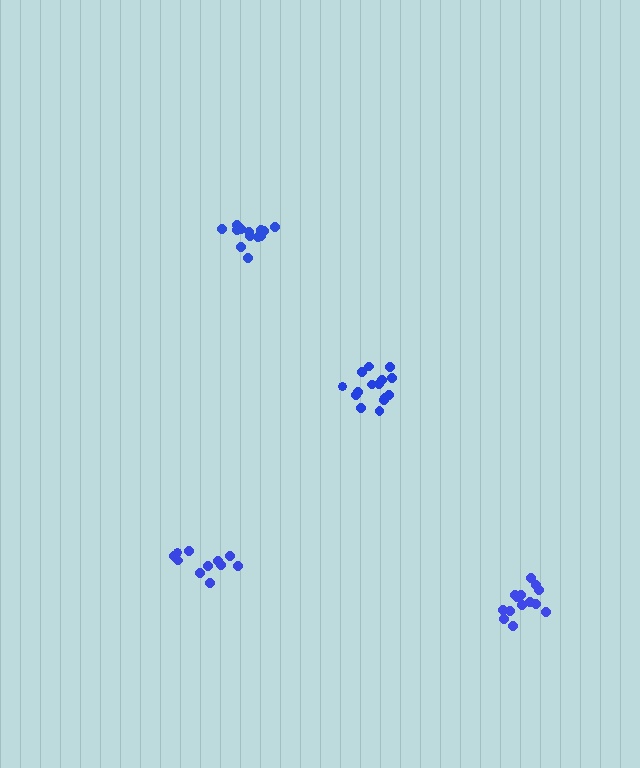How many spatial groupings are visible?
There are 4 spatial groupings.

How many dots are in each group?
Group 1: 13 dots, Group 2: 11 dots, Group 3: 14 dots, Group 4: 15 dots (53 total).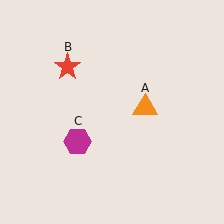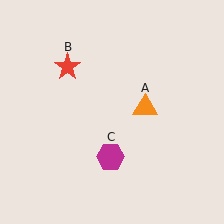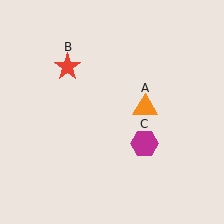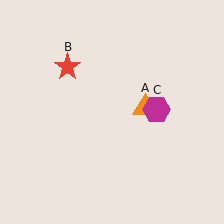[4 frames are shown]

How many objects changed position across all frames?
1 object changed position: magenta hexagon (object C).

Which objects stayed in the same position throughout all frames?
Orange triangle (object A) and red star (object B) remained stationary.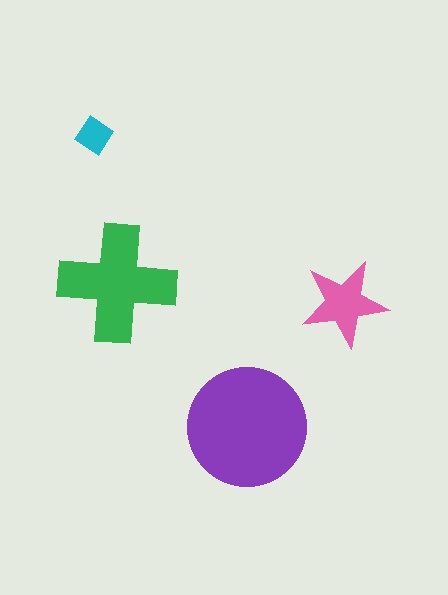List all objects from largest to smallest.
The purple circle, the green cross, the pink star, the cyan diamond.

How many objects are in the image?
There are 4 objects in the image.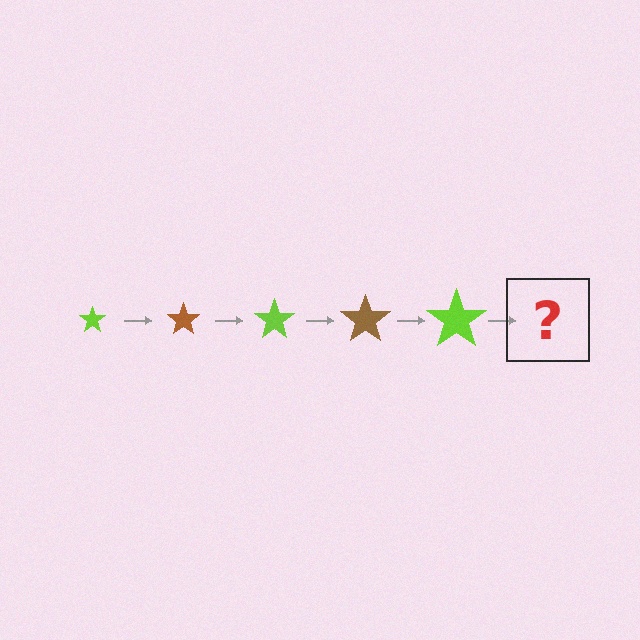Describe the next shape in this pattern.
It should be a brown star, larger than the previous one.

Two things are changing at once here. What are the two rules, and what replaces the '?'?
The two rules are that the star grows larger each step and the color cycles through lime and brown. The '?' should be a brown star, larger than the previous one.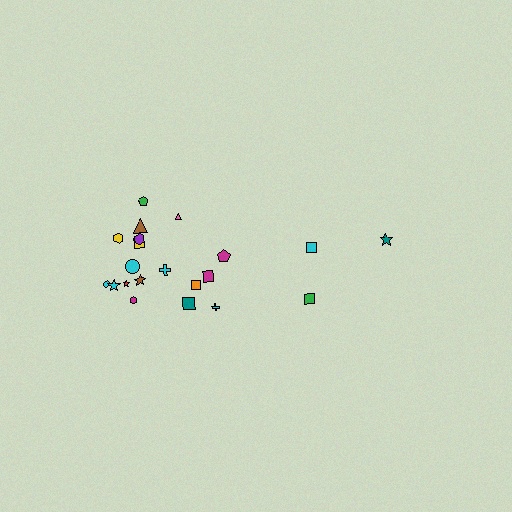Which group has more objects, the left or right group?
The left group.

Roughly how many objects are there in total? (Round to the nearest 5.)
Roughly 20 objects in total.